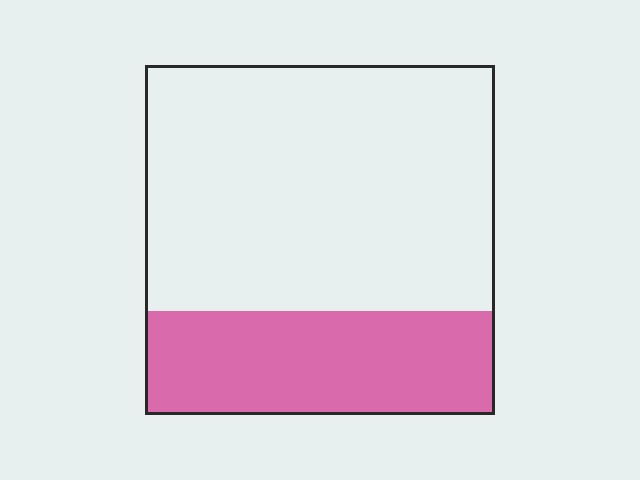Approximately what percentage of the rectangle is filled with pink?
Approximately 30%.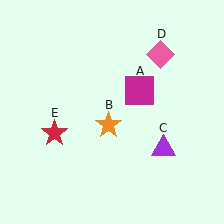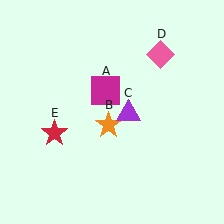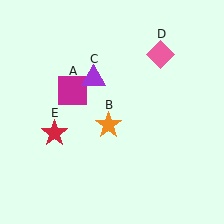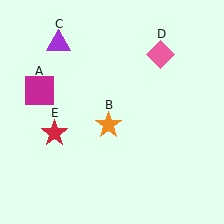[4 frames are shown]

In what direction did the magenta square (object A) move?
The magenta square (object A) moved left.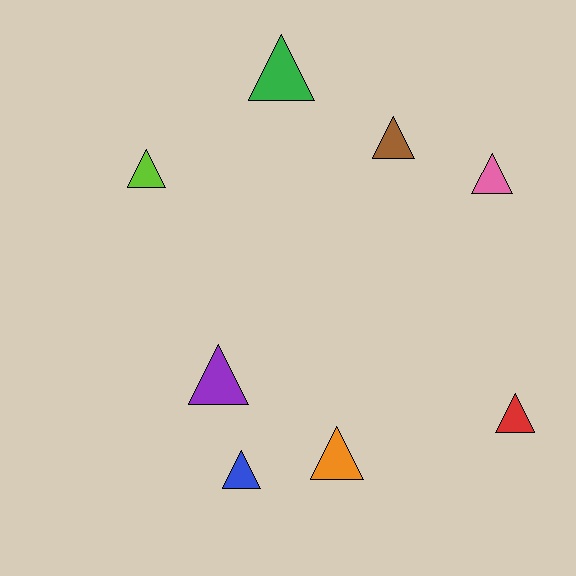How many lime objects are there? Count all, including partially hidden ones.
There is 1 lime object.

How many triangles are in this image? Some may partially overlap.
There are 8 triangles.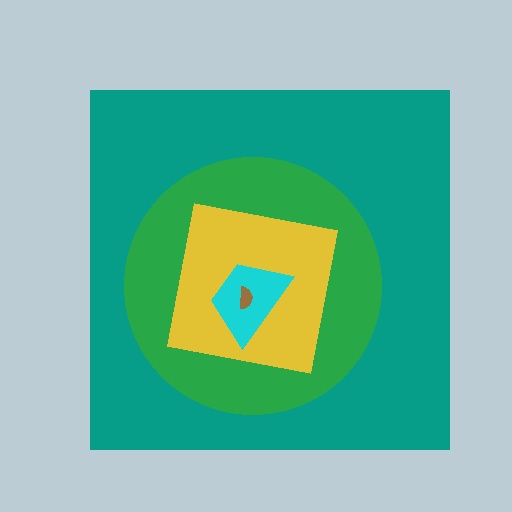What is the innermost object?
The brown semicircle.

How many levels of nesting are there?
5.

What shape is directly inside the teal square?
The green circle.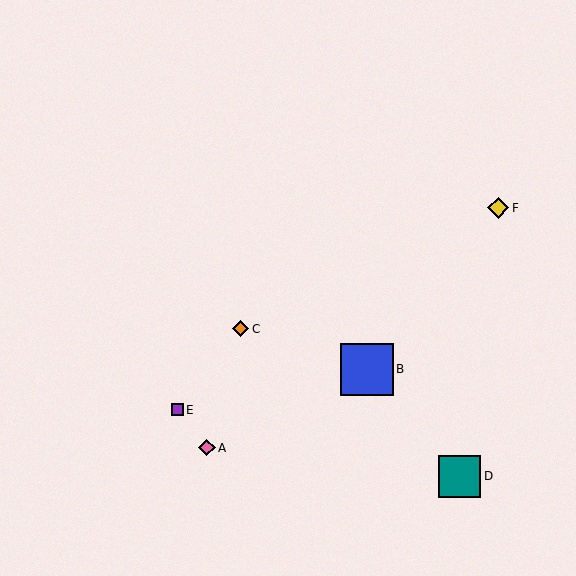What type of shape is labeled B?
Shape B is a blue square.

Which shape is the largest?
The blue square (labeled B) is the largest.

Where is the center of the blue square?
The center of the blue square is at (367, 370).